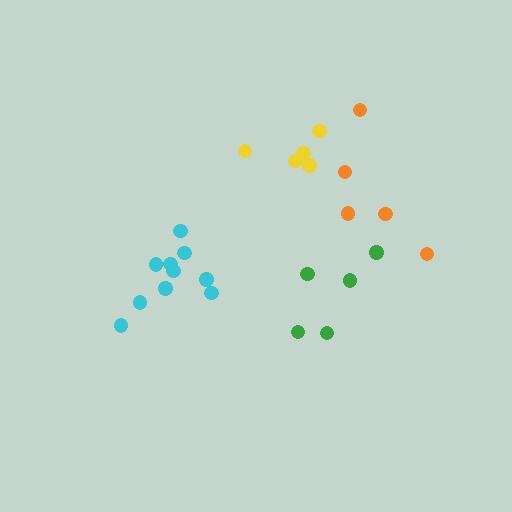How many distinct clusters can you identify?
There are 4 distinct clusters.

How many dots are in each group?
Group 1: 10 dots, Group 2: 5 dots, Group 3: 5 dots, Group 4: 5 dots (25 total).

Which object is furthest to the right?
The orange cluster is rightmost.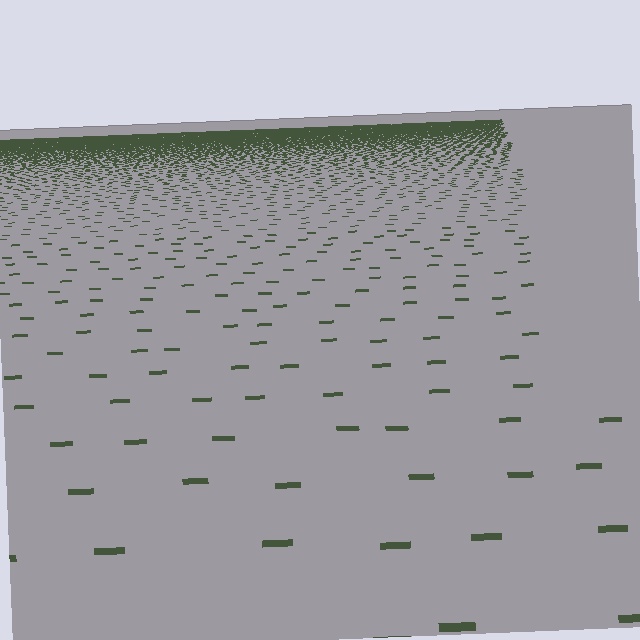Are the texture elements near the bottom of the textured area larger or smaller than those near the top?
Larger. Near the bottom, elements are closer to the viewer and appear at a bigger on-screen size.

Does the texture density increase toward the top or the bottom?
Density increases toward the top.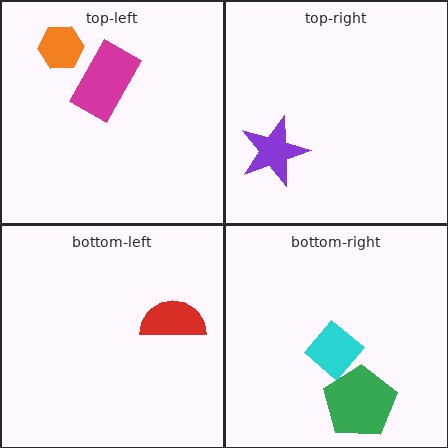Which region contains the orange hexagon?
The top-left region.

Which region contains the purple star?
The top-right region.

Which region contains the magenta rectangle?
The top-left region.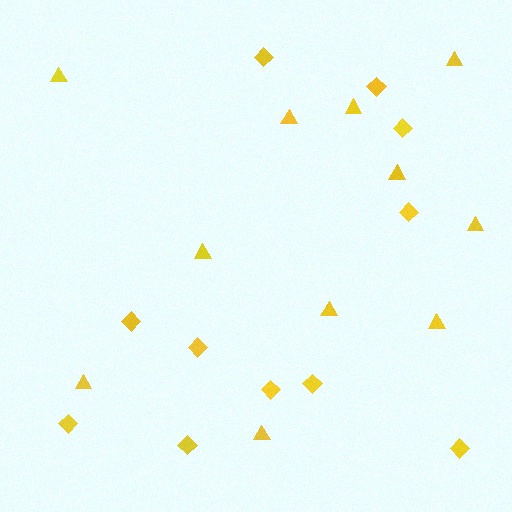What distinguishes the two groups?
There are 2 groups: one group of diamonds (11) and one group of triangles (11).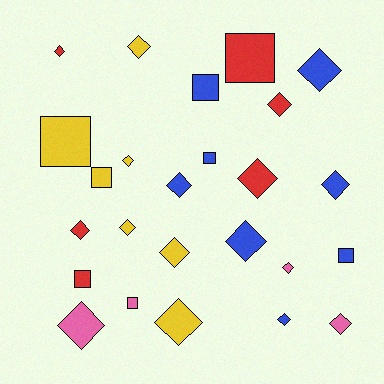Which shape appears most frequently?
Diamond, with 17 objects.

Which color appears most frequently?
Blue, with 8 objects.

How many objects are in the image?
There are 25 objects.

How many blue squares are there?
There are 3 blue squares.